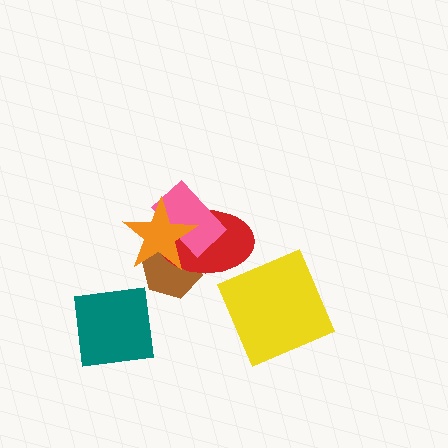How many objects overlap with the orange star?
3 objects overlap with the orange star.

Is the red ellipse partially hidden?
Yes, it is partially covered by another shape.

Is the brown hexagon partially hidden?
Yes, it is partially covered by another shape.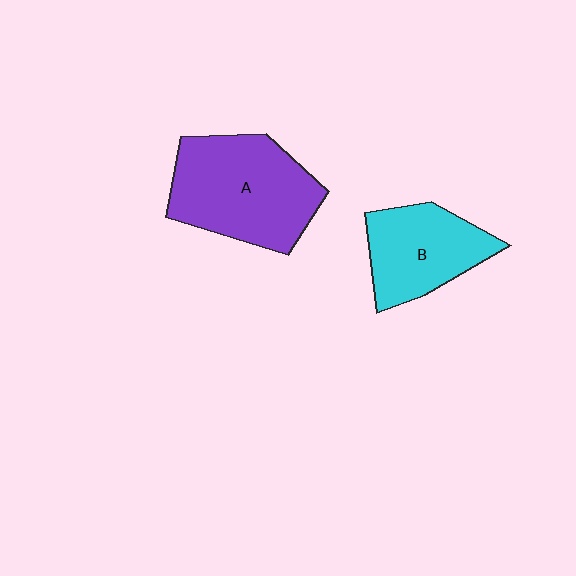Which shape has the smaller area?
Shape B (cyan).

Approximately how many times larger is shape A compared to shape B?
Approximately 1.4 times.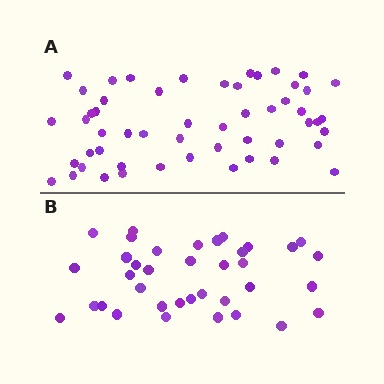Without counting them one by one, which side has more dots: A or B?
Region A (the top region) has more dots.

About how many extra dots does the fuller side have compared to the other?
Region A has approximately 15 more dots than region B.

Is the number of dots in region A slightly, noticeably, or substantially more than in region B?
Region A has noticeably more, but not dramatically so. The ratio is roughly 1.4 to 1.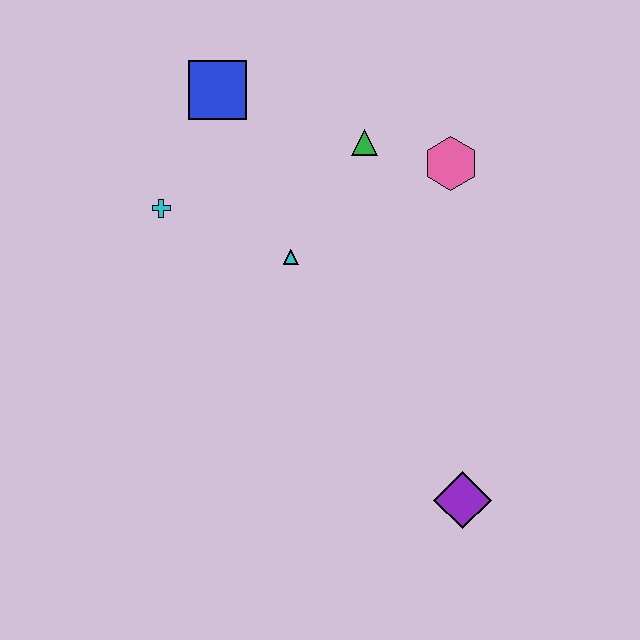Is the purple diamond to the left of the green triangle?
No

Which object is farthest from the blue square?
The purple diamond is farthest from the blue square.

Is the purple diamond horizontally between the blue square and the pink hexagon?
No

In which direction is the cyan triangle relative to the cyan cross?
The cyan triangle is to the right of the cyan cross.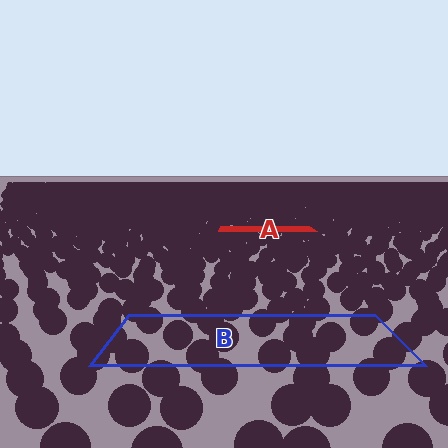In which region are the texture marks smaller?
The texture marks are smaller in region A, because it is farther away.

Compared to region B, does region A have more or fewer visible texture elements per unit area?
Region A has more texture elements per unit area — they are packed more densely because it is farther away.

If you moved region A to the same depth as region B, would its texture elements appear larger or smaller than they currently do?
They would appear larger. At a closer depth, the same texture elements are projected at a bigger on-screen size.